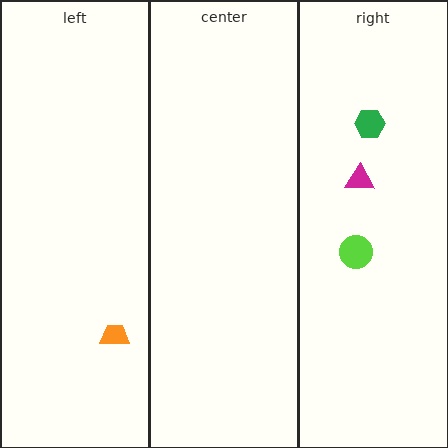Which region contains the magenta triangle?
The right region.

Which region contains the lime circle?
The right region.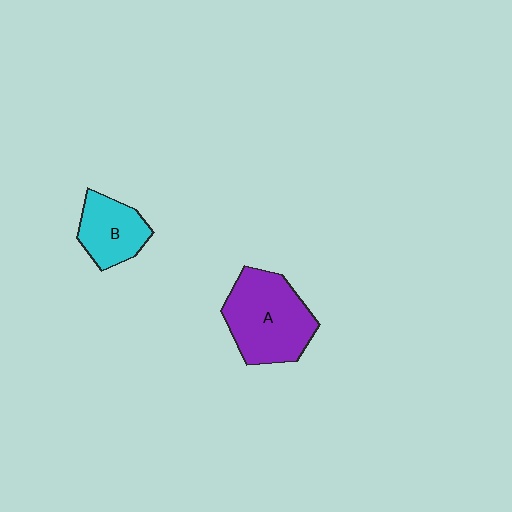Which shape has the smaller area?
Shape B (cyan).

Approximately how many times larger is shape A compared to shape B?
Approximately 1.7 times.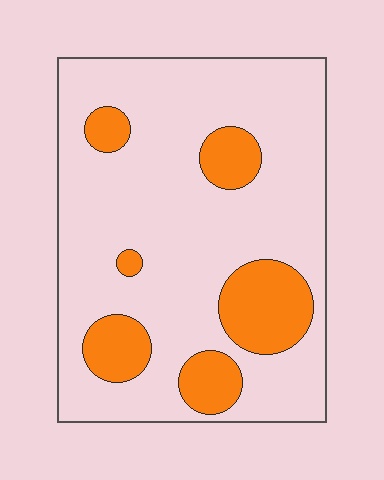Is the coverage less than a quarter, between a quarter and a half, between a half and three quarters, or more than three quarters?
Less than a quarter.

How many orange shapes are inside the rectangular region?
6.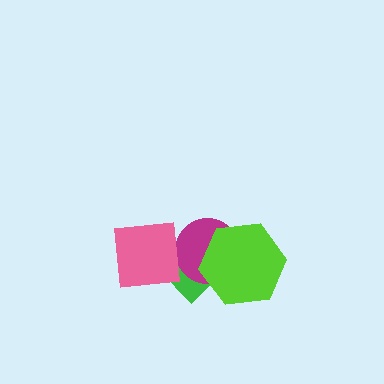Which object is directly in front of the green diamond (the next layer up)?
The magenta circle is directly in front of the green diamond.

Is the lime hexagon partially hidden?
No, no other shape covers it.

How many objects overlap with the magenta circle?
3 objects overlap with the magenta circle.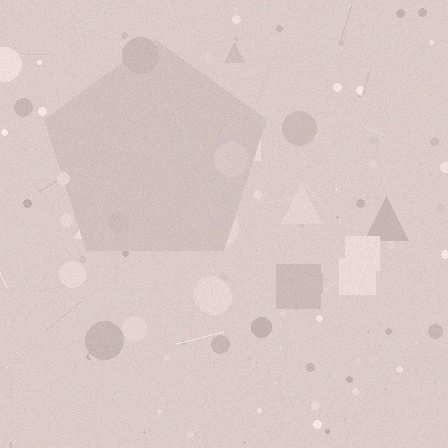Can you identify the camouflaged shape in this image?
The camouflaged shape is a pentagon.